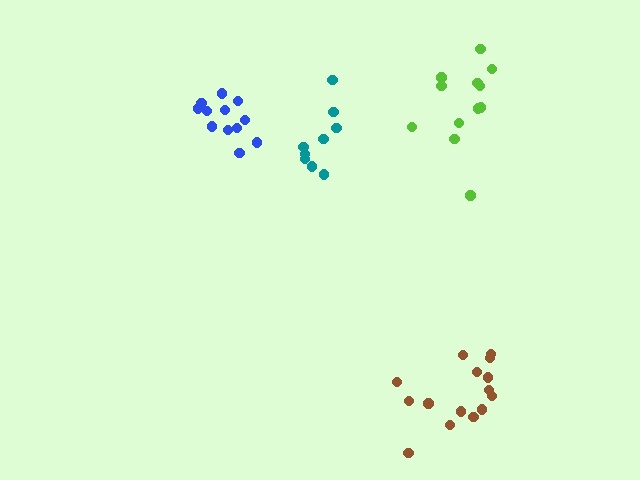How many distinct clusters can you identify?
There are 4 distinct clusters.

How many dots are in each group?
Group 1: 9 dots, Group 2: 12 dots, Group 3: 12 dots, Group 4: 15 dots (48 total).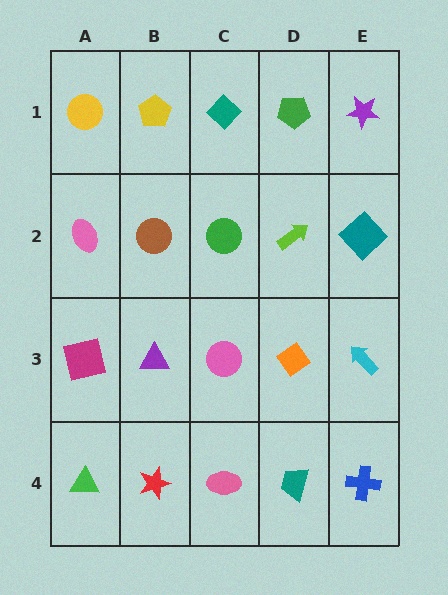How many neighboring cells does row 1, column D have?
3.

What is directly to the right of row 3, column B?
A pink circle.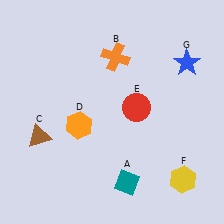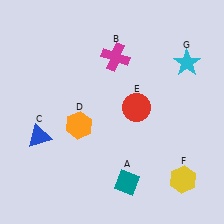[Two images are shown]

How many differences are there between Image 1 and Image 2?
There are 3 differences between the two images.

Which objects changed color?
B changed from orange to magenta. C changed from brown to blue. G changed from blue to cyan.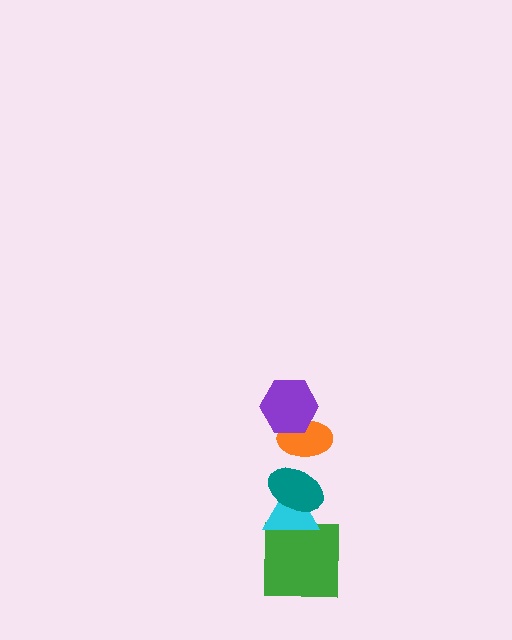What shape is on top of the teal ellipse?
The orange ellipse is on top of the teal ellipse.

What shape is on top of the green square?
The cyan triangle is on top of the green square.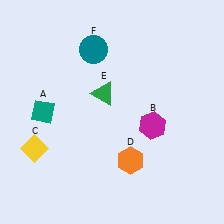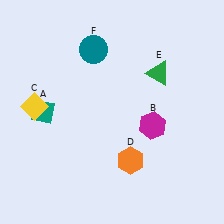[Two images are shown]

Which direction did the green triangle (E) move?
The green triangle (E) moved right.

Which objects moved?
The objects that moved are: the yellow diamond (C), the green triangle (E).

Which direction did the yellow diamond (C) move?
The yellow diamond (C) moved up.